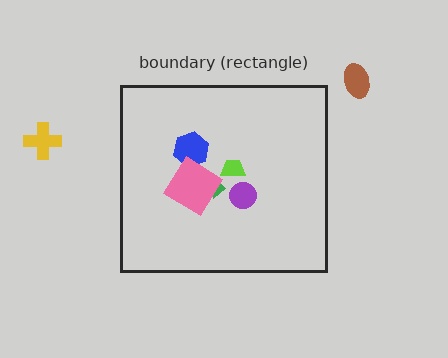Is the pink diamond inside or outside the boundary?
Inside.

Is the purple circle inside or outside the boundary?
Inside.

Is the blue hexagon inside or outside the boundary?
Inside.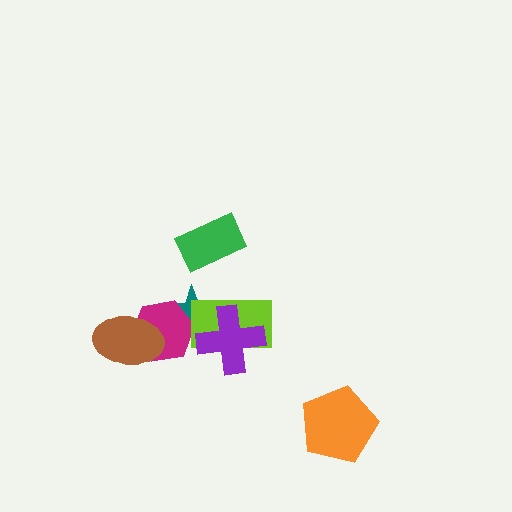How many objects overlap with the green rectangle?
0 objects overlap with the green rectangle.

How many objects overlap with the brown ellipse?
1 object overlaps with the brown ellipse.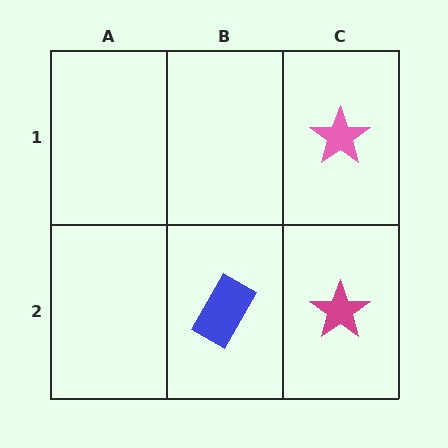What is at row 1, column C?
A pink star.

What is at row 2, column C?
A magenta star.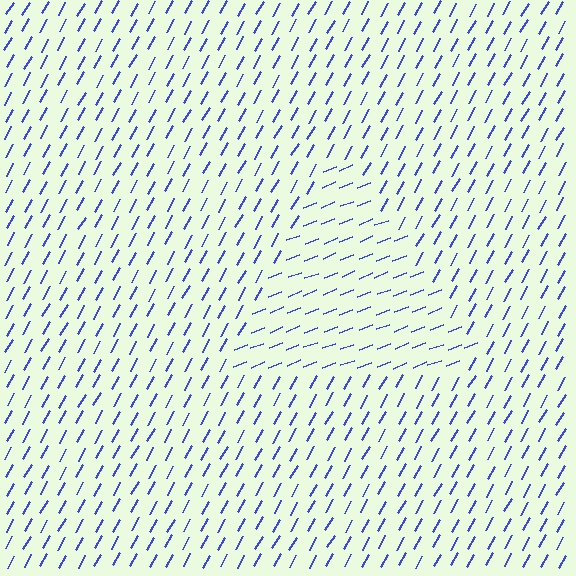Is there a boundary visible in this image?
Yes, there is a texture boundary formed by a change in line orientation.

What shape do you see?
I see a triangle.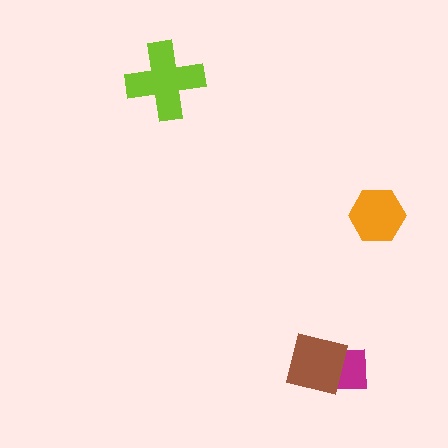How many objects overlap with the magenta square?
1 object overlaps with the magenta square.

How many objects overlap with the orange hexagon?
0 objects overlap with the orange hexagon.